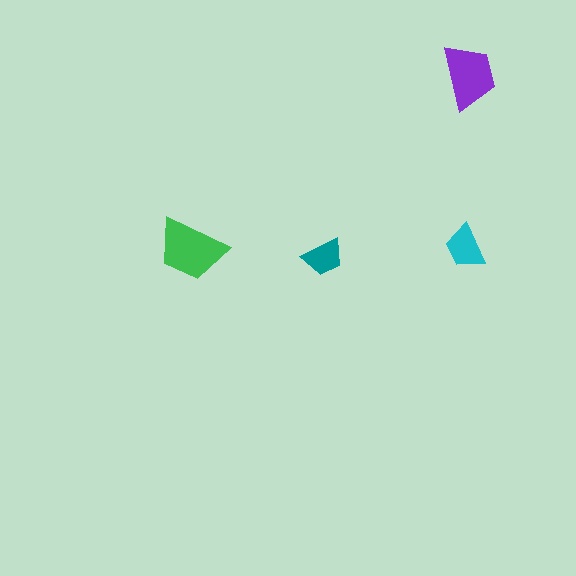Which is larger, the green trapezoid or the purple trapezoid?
The green one.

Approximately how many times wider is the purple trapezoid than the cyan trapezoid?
About 1.5 times wider.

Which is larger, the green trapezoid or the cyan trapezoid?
The green one.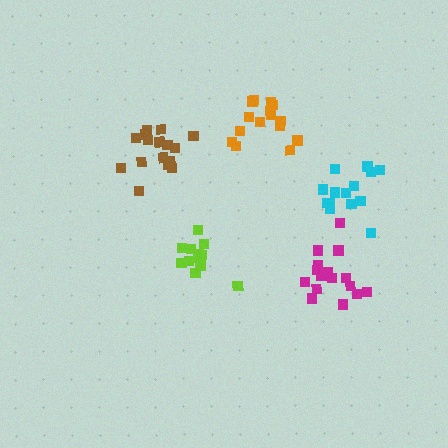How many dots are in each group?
Group 1: 16 dots, Group 2: 15 dots, Group 3: 17 dots, Group 4: 12 dots, Group 5: 14 dots (74 total).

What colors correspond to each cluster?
The clusters are colored: magenta, orange, brown, lime, cyan.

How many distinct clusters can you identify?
There are 5 distinct clusters.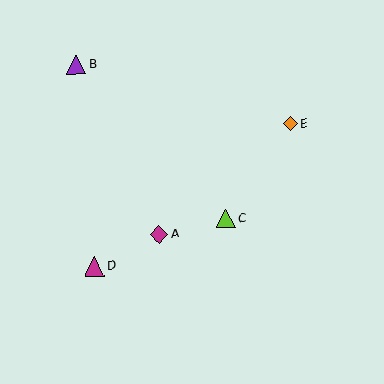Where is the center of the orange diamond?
The center of the orange diamond is at (290, 124).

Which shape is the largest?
The magenta triangle (labeled D) is the largest.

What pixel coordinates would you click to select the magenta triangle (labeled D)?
Click at (94, 266) to select the magenta triangle D.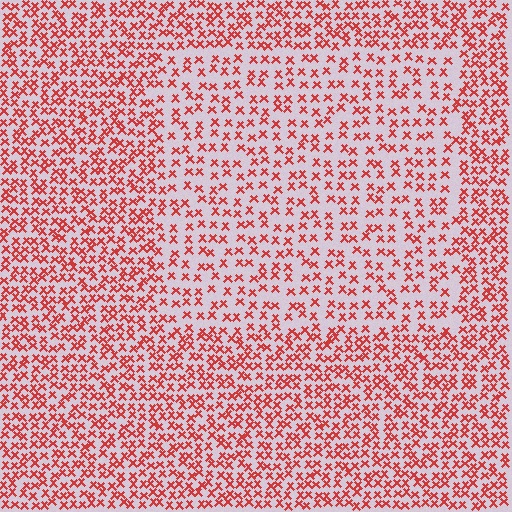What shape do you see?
I see a rectangle.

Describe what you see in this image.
The image contains small red elements arranged at two different densities. A rectangle-shaped region is visible where the elements are less densely packed than the surrounding area.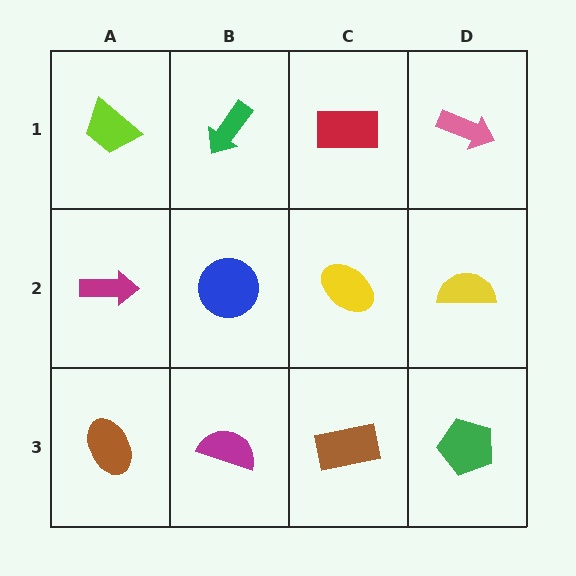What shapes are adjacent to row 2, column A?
A lime trapezoid (row 1, column A), a brown ellipse (row 3, column A), a blue circle (row 2, column B).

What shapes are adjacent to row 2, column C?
A red rectangle (row 1, column C), a brown rectangle (row 3, column C), a blue circle (row 2, column B), a yellow semicircle (row 2, column D).